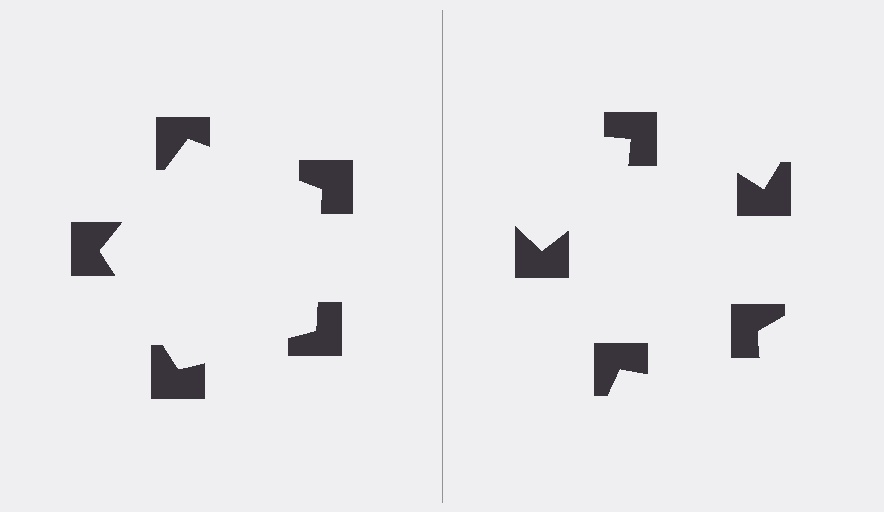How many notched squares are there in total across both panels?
10 — 5 on each side.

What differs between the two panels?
The notched squares are positioned identically on both sides; only the wedge orientations differ. On the left they align to a pentagon; on the right they are misaligned.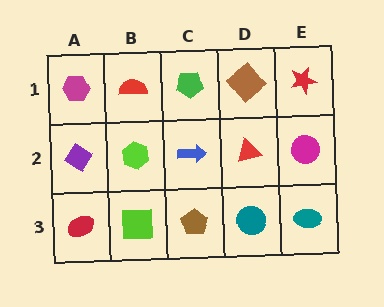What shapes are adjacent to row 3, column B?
A lime hexagon (row 2, column B), a red ellipse (row 3, column A), a brown pentagon (row 3, column C).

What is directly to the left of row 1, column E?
A brown diamond.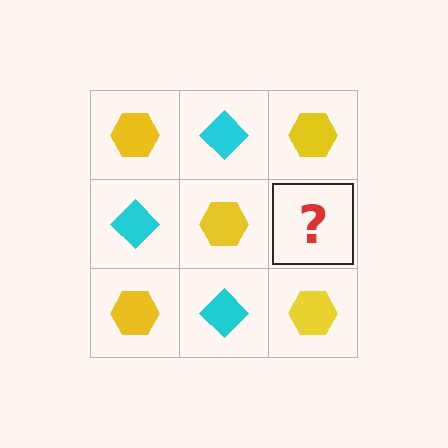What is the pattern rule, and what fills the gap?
The rule is that it alternates yellow hexagon and cyan diamond in a checkerboard pattern. The gap should be filled with a cyan diamond.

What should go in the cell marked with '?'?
The missing cell should contain a cyan diamond.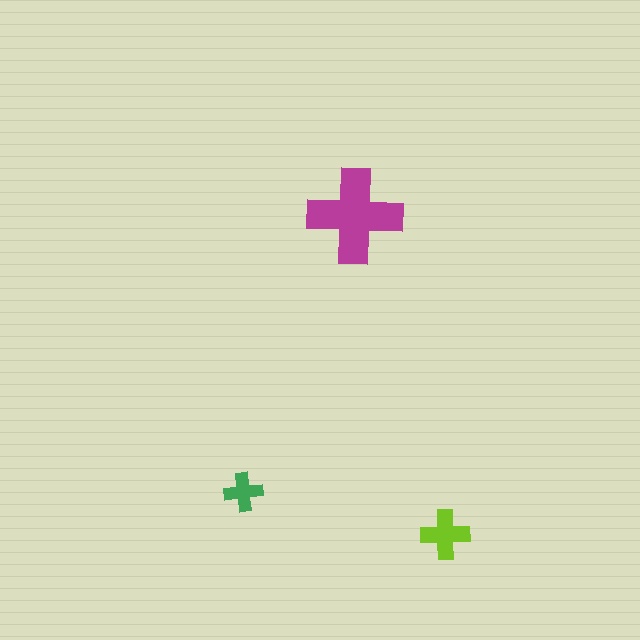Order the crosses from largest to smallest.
the magenta one, the lime one, the green one.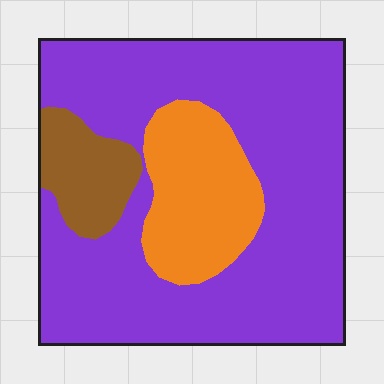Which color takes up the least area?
Brown, at roughly 10%.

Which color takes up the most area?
Purple, at roughly 70%.